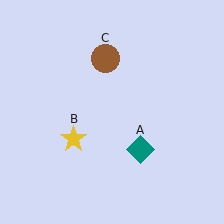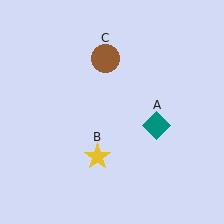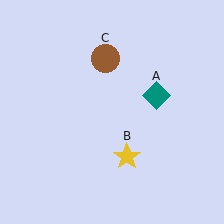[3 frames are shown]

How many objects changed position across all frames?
2 objects changed position: teal diamond (object A), yellow star (object B).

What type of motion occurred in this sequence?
The teal diamond (object A), yellow star (object B) rotated counterclockwise around the center of the scene.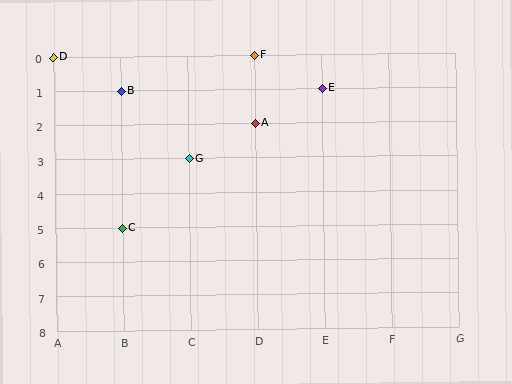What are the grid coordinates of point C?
Point C is at grid coordinates (B, 5).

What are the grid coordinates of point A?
Point A is at grid coordinates (D, 2).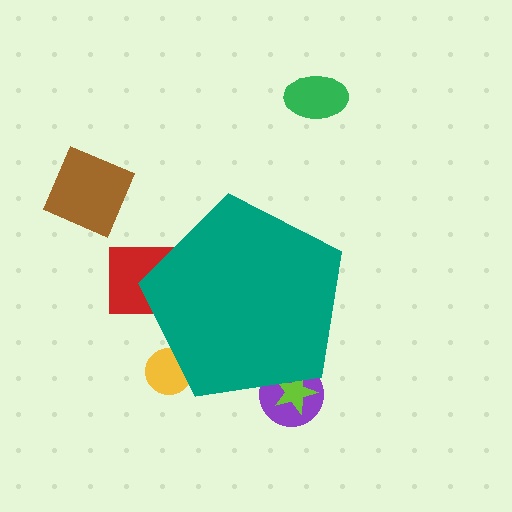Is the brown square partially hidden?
No, the brown square is fully visible.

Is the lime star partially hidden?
Yes, the lime star is partially hidden behind the teal pentagon.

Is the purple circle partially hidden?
Yes, the purple circle is partially hidden behind the teal pentagon.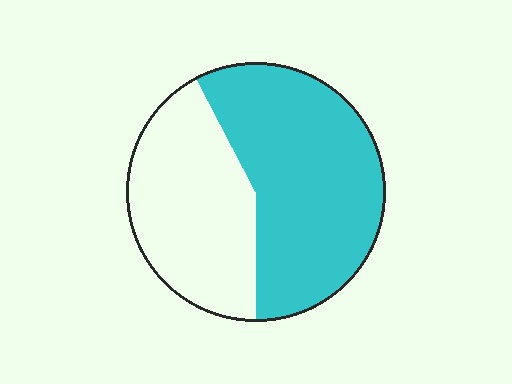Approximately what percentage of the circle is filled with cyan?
Approximately 60%.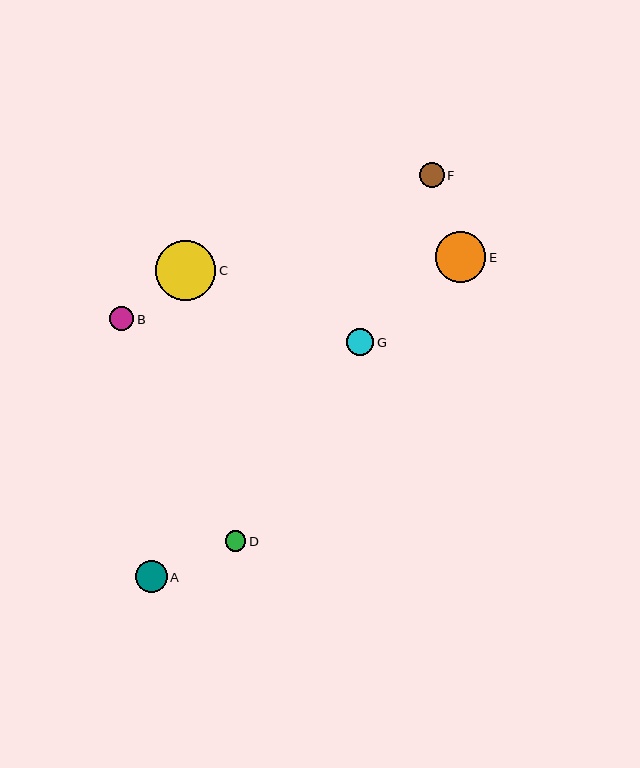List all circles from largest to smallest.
From largest to smallest: C, E, A, G, F, B, D.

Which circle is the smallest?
Circle D is the smallest with a size of approximately 21 pixels.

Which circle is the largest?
Circle C is the largest with a size of approximately 60 pixels.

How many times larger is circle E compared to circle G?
Circle E is approximately 1.9 times the size of circle G.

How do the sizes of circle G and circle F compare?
Circle G and circle F are approximately the same size.